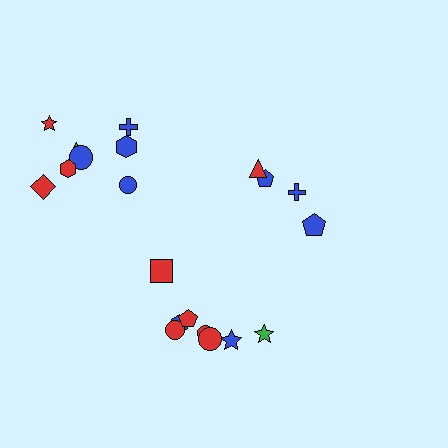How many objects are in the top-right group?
There are 4 objects.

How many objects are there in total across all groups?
There are 20 objects.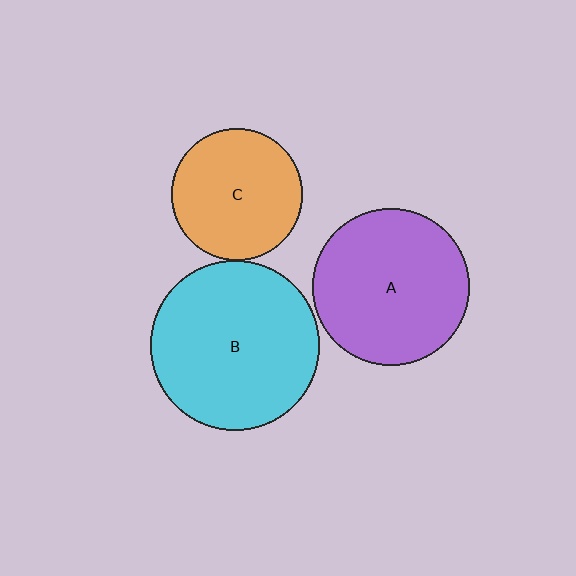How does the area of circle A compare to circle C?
Approximately 1.4 times.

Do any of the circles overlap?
No, none of the circles overlap.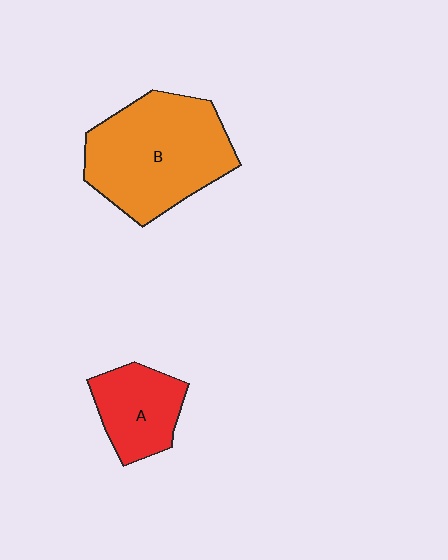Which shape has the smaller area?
Shape A (red).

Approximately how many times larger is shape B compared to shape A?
Approximately 2.0 times.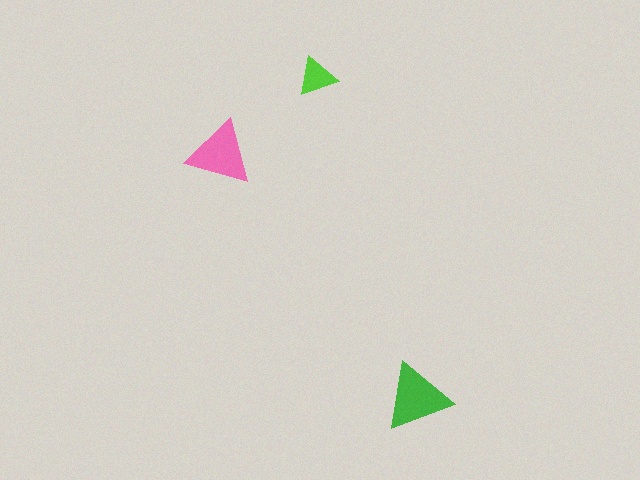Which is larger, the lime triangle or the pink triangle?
The pink one.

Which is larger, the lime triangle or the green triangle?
The green one.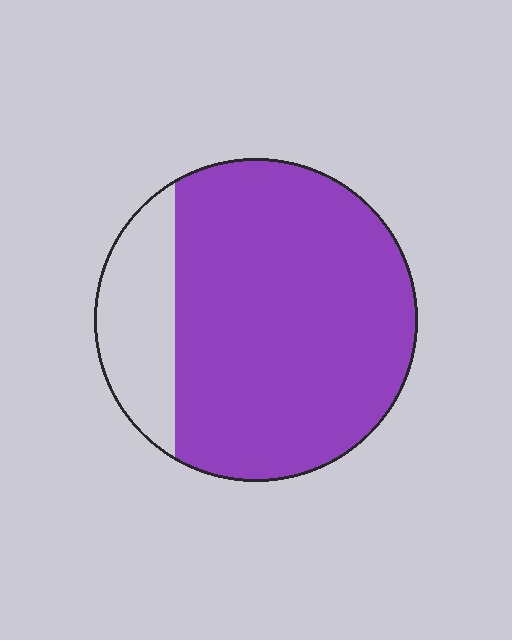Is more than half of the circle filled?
Yes.